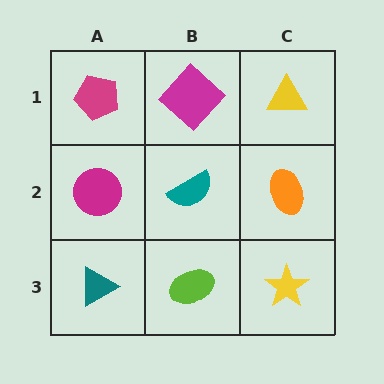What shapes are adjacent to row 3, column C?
An orange ellipse (row 2, column C), a lime ellipse (row 3, column B).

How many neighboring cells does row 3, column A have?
2.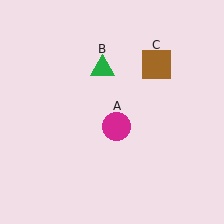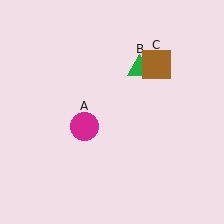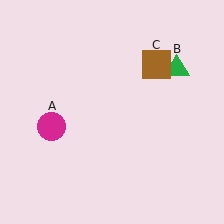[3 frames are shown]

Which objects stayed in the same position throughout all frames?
Brown square (object C) remained stationary.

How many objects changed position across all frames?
2 objects changed position: magenta circle (object A), green triangle (object B).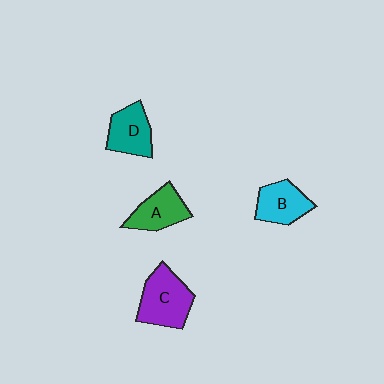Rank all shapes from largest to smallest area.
From largest to smallest: C (purple), D (teal), A (green), B (cyan).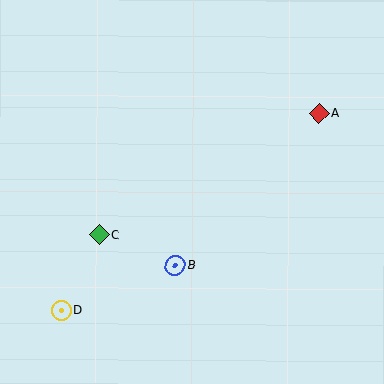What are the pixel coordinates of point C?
Point C is at (99, 235).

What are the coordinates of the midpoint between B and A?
The midpoint between B and A is at (247, 189).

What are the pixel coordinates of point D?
Point D is at (61, 311).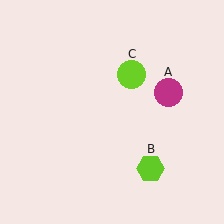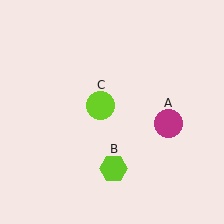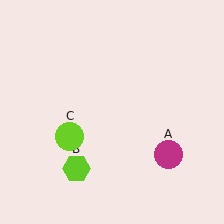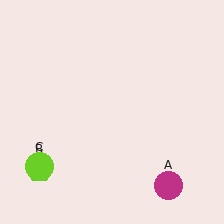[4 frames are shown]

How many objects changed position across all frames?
3 objects changed position: magenta circle (object A), lime hexagon (object B), lime circle (object C).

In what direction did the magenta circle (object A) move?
The magenta circle (object A) moved down.